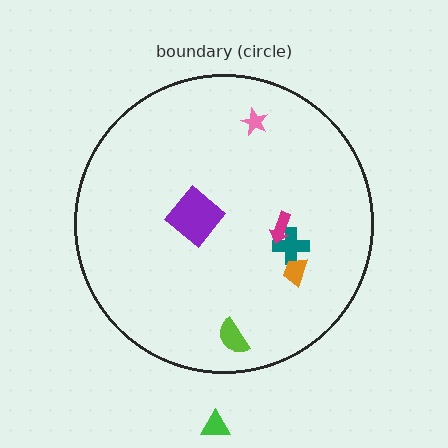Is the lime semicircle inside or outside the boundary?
Inside.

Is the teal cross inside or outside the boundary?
Inside.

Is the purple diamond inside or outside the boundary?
Inside.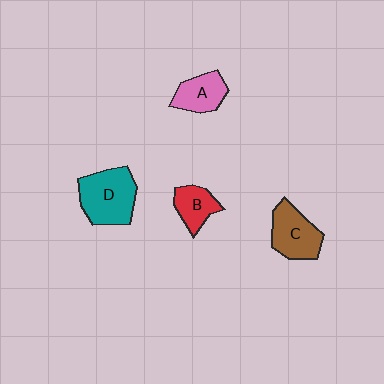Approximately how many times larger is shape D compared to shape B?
Approximately 1.8 times.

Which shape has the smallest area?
Shape B (red).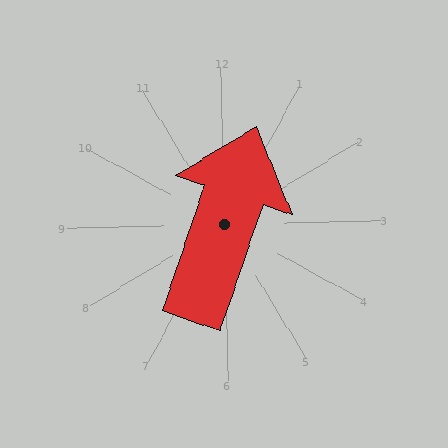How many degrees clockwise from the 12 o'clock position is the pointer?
Approximately 20 degrees.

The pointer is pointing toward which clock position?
Roughly 1 o'clock.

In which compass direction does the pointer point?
North.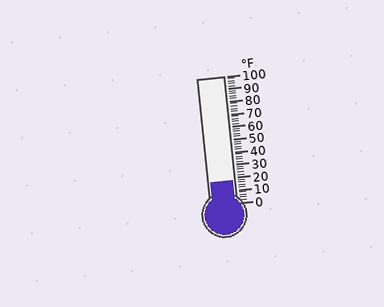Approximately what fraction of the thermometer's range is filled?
The thermometer is filled to approximately 20% of its range.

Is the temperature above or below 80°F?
The temperature is below 80°F.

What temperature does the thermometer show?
The thermometer shows approximately 18°F.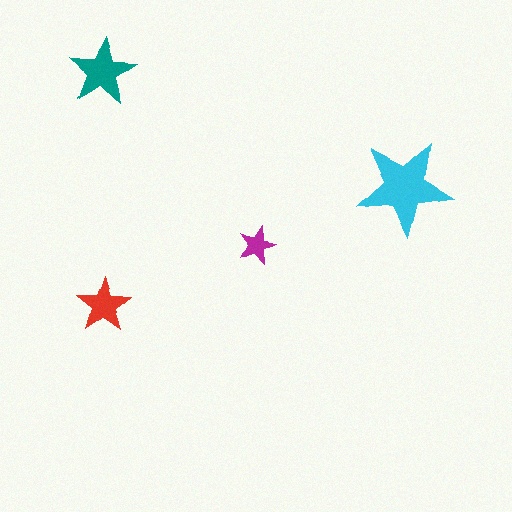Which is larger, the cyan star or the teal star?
The cyan one.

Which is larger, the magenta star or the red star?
The red one.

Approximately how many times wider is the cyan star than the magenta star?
About 2.5 times wider.